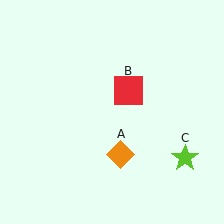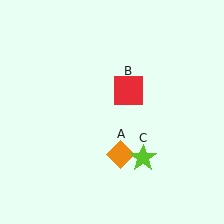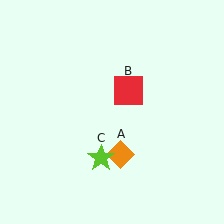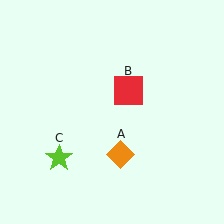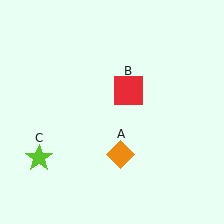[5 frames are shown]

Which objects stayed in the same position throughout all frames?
Orange diamond (object A) and red square (object B) remained stationary.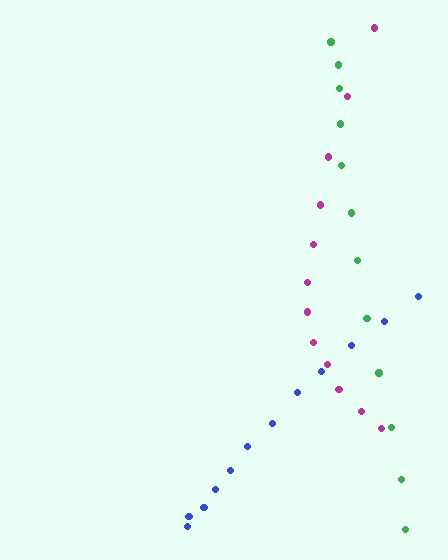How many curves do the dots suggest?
There are 3 distinct paths.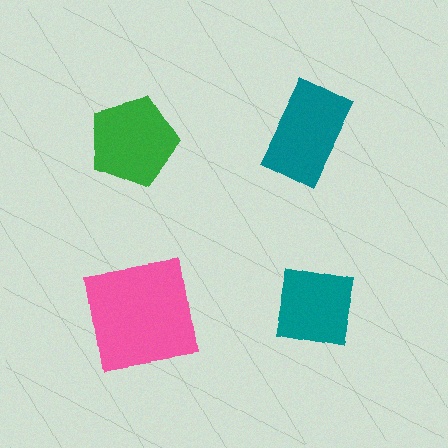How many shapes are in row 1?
2 shapes.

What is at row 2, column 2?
A teal square.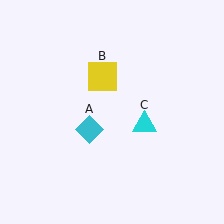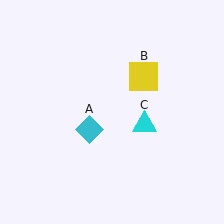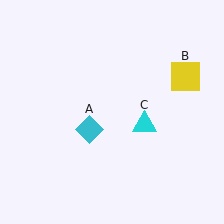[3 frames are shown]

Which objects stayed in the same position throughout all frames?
Cyan diamond (object A) and cyan triangle (object C) remained stationary.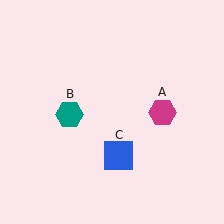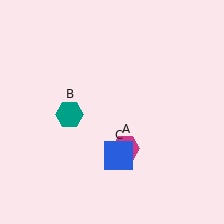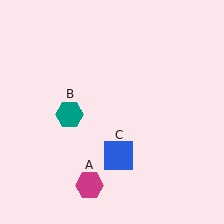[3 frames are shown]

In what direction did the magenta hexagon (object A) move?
The magenta hexagon (object A) moved down and to the left.